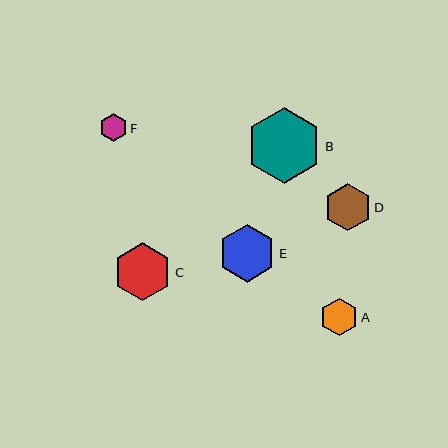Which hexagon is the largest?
Hexagon B is the largest with a size of approximately 76 pixels.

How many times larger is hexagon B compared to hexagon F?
Hexagon B is approximately 2.7 times the size of hexagon F.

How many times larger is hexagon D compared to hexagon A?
Hexagon D is approximately 1.3 times the size of hexagon A.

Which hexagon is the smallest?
Hexagon F is the smallest with a size of approximately 28 pixels.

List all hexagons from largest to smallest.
From largest to smallest: B, C, E, D, A, F.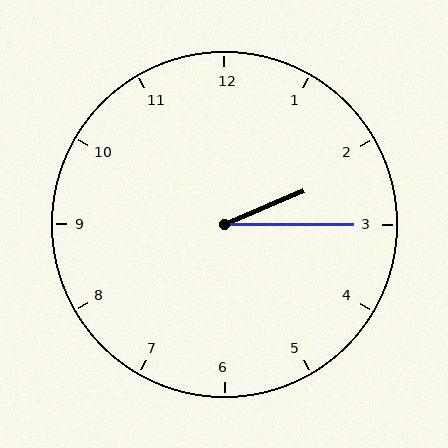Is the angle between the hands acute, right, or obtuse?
It is acute.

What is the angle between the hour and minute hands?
Approximately 22 degrees.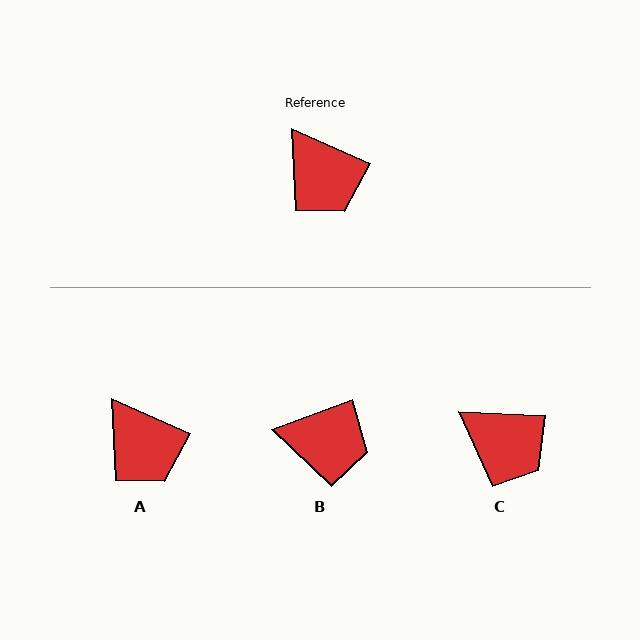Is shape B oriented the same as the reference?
No, it is off by about 44 degrees.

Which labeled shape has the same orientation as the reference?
A.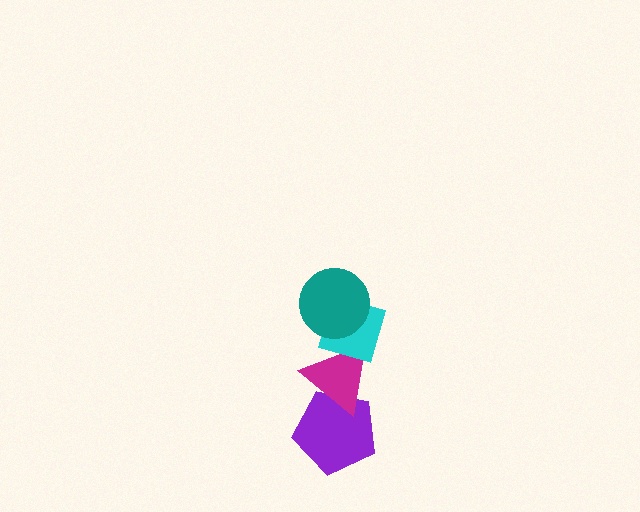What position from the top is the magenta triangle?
The magenta triangle is 3rd from the top.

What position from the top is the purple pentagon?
The purple pentagon is 4th from the top.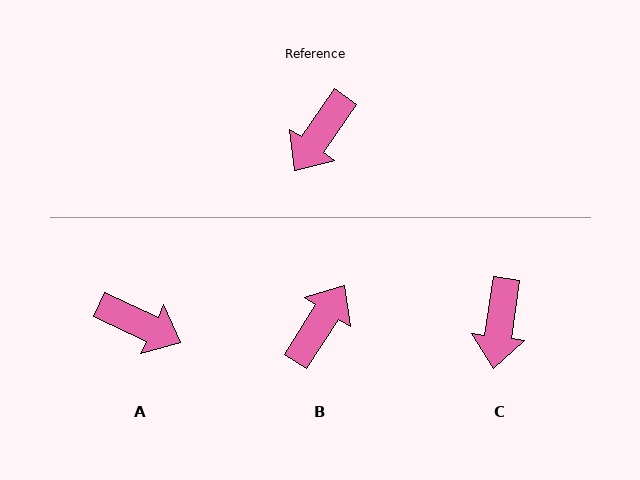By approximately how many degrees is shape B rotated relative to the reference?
Approximately 178 degrees clockwise.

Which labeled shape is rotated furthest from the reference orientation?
B, about 178 degrees away.